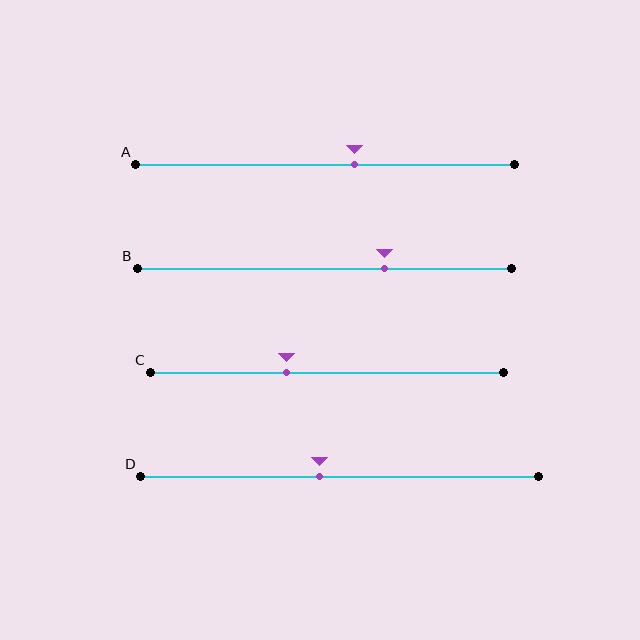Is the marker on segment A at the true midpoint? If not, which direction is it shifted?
No, the marker on segment A is shifted to the right by about 8% of the segment length.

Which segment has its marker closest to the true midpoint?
Segment D has its marker closest to the true midpoint.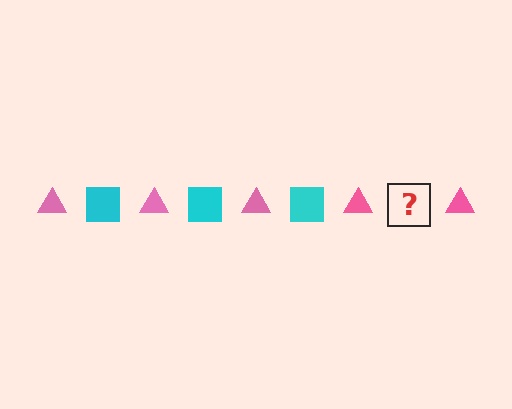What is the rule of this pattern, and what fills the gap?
The rule is that the pattern alternates between pink triangle and cyan square. The gap should be filled with a cyan square.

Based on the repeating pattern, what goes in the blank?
The blank should be a cyan square.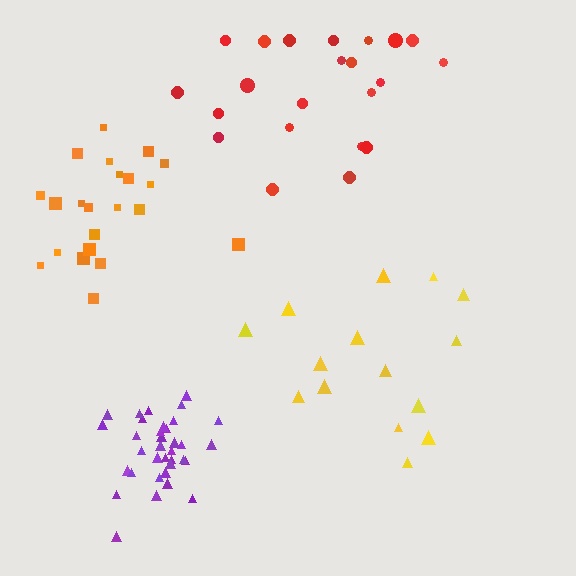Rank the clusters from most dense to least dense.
purple, orange, red, yellow.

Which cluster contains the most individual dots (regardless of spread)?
Purple (35).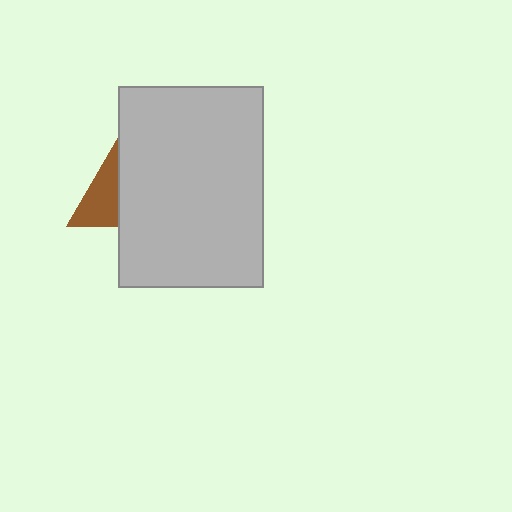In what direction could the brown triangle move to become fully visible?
The brown triangle could move left. That would shift it out from behind the light gray rectangle entirely.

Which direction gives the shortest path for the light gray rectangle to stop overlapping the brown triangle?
Moving right gives the shortest separation.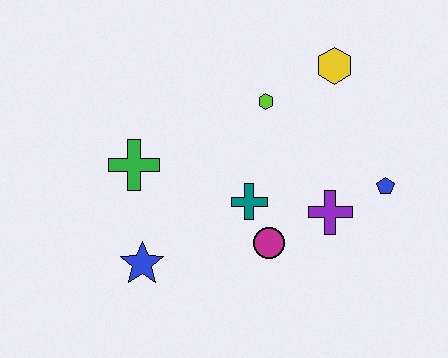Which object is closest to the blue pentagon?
The purple cross is closest to the blue pentagon.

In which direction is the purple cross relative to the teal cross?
The purple cross is to the right of the teal cross.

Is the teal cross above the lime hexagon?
No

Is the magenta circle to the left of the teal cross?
No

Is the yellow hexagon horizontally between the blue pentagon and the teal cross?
Yes